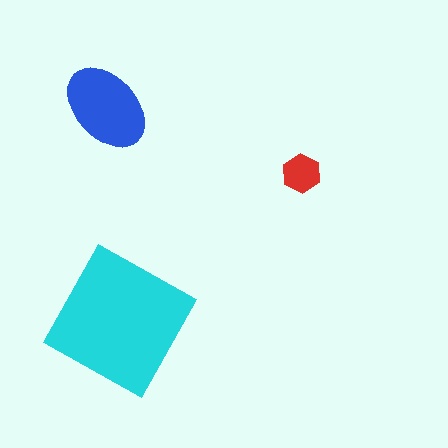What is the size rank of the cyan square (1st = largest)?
1st.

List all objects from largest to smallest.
The cyan square, the blue ellipse, the red hexagon.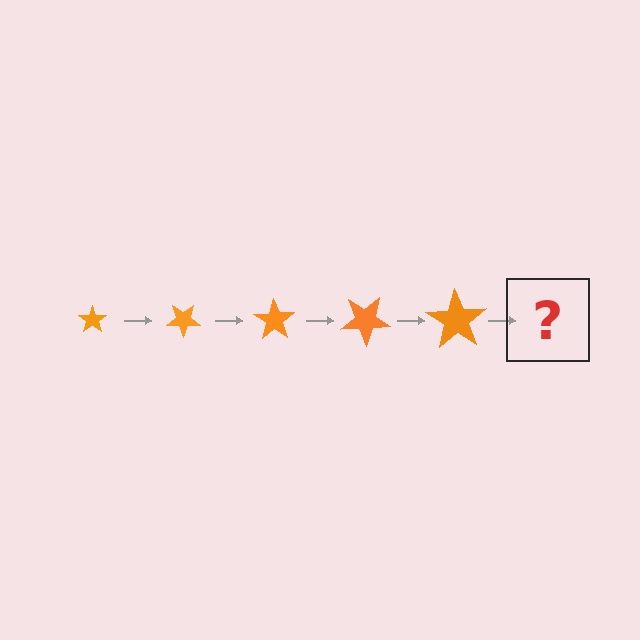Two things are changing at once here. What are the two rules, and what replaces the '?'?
The two rules are that the star grows larger each step and it rotates 35 degrees each step. The '?' should be a star, larger than the previous one and rotated 175 degrees from the start.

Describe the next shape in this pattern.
It should be a star, larger than the previous one and rotated 175 degrees from the start.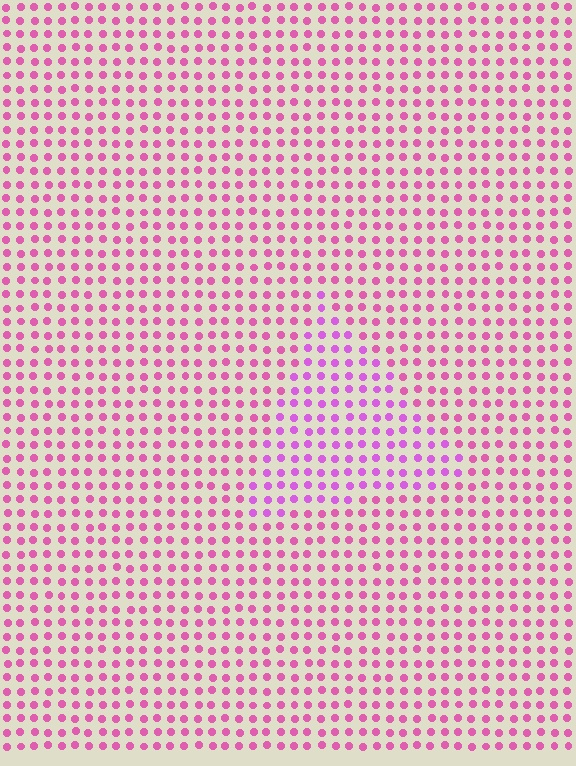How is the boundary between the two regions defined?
The boundary is defined purely by a slight shift in hue (about 26 degrees). Spacing, size, and orientation are identical on both sides.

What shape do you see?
I see a triangle.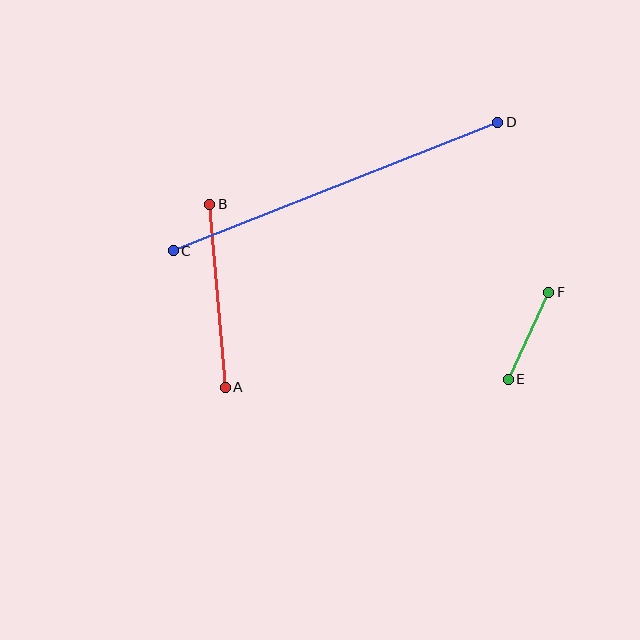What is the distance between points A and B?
The distance is approximately 184 pixels.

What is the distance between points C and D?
The distance is approximately 349 pixels.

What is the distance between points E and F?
The distance is approximately 95 pixels.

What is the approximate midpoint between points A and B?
The midpoint is at approximately (218, 296) pixels.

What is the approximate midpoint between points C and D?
The midpoint is at approximately (336, 187) pixels.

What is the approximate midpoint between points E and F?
The midpoint is at approximately (528, 336) pixels.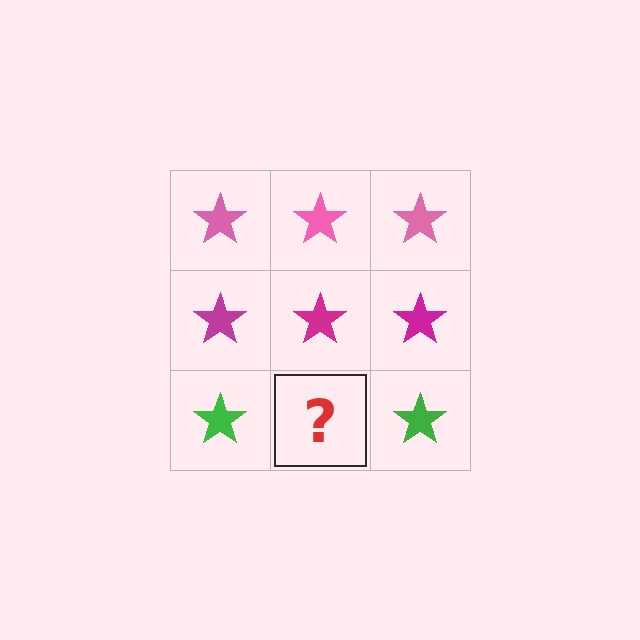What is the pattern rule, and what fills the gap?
The rule is that each row has a consistent color. The gap should be filled with a green star.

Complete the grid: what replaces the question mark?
The question mark should be replaced with a green star.